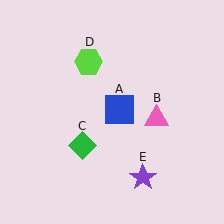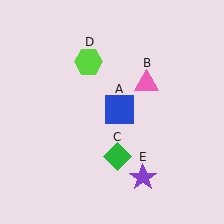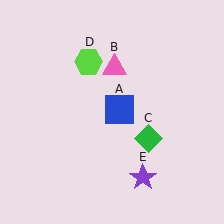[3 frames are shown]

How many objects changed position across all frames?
2 objects changed position: pink triangle (object B), green diamond (object C).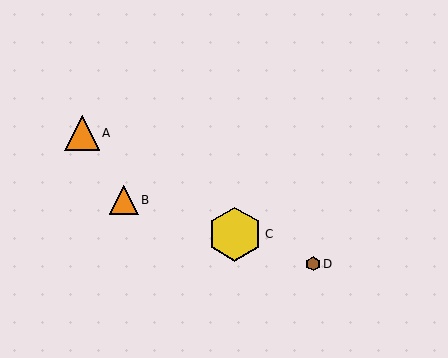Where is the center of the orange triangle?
The center of the orange triangle is at (82, 133).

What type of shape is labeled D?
Shape D is a brown hexagon.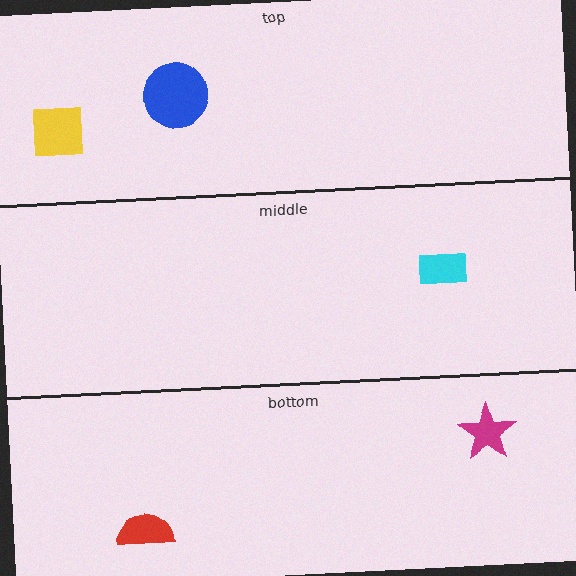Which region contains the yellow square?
The top region.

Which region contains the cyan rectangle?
The middle region.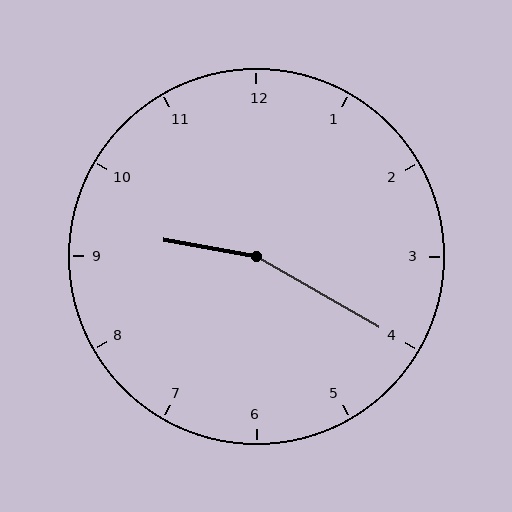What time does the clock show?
9:20.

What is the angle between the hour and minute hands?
Approximately 160 degrees.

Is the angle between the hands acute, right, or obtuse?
It is obtuse.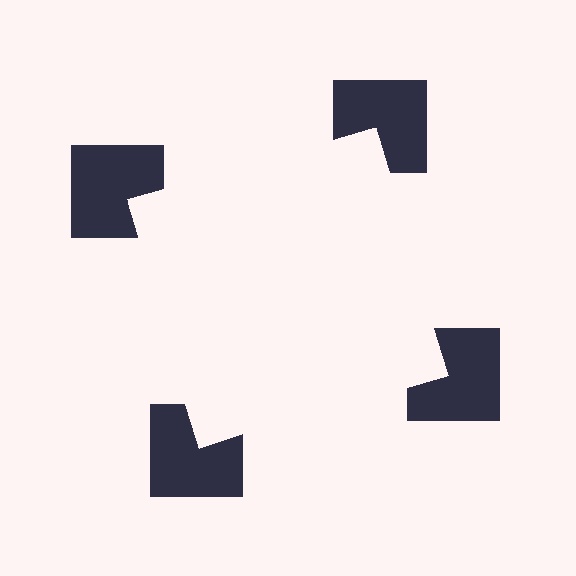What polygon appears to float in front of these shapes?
An illusory square — its edges are inferred from the aligned wedge cuts in the notched squares, not physically drawn.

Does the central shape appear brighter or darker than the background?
It typically appears slightly brighter than the background, even though no actual brightness change is drawn.